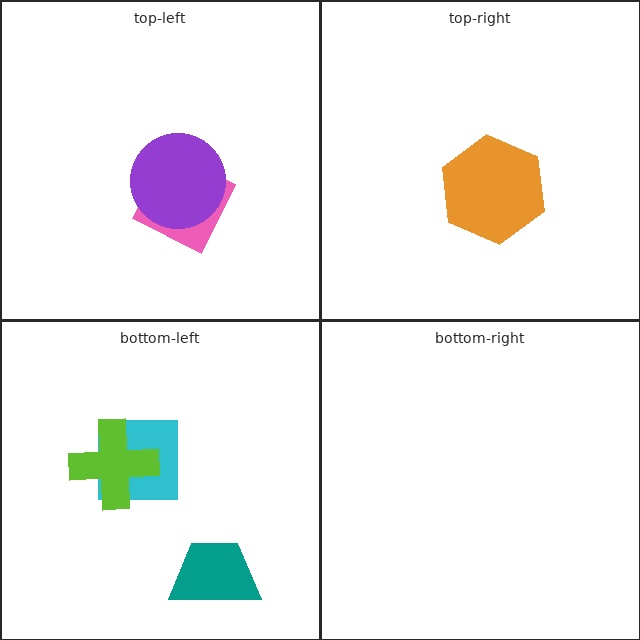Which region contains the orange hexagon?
The top-right region.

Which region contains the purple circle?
The top-left region.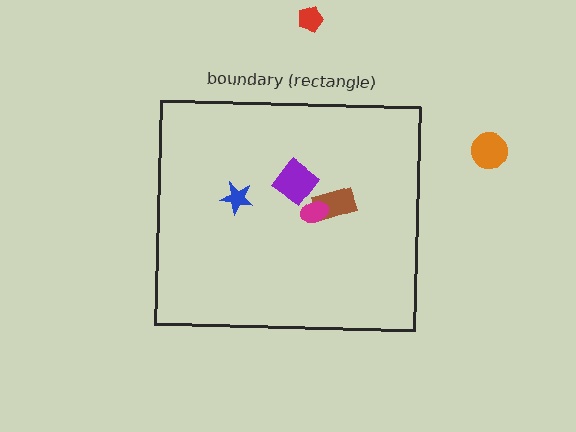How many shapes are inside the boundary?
4 inside, 2 outside.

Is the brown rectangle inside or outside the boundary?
Inside.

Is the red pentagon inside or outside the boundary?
Outside.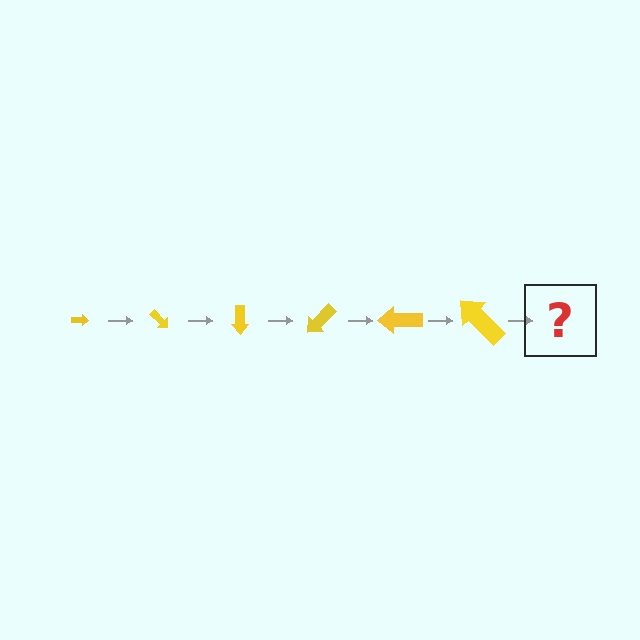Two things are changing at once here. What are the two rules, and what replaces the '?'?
The two rules are that the arrow grows larger each step and it rotates 45 degrees each step. The '?' should be an arrow, larger than the previous one and rotated 270 degrees from the start.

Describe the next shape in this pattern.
It should be an arrow, larger than the previous one and rotated 270 degrees from the start.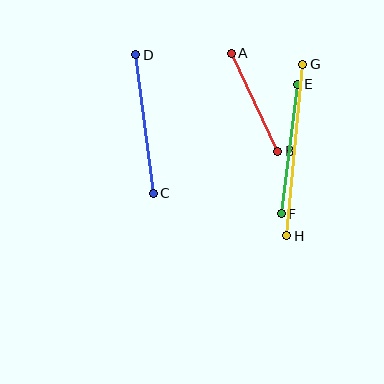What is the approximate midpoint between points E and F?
The midpoint is at approximately (289, 149) pixels.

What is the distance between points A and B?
The distance is approximately 108 pixels.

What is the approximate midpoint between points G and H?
The midpoint is at approximately (295, 150) pixels.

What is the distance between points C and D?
The distance is approximately 140 pixels.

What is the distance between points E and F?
The distance is approximately 131 pixels.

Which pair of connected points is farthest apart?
Points G and H are farthest apart.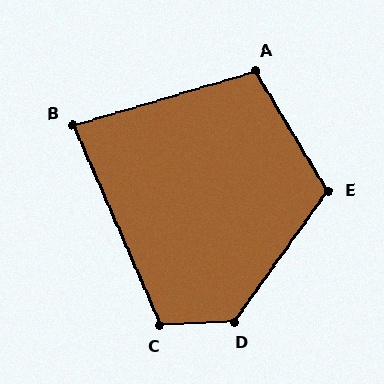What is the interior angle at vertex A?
Approximately 105 degrees (obtuse).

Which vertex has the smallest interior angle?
B, at approximately 83 degrees.